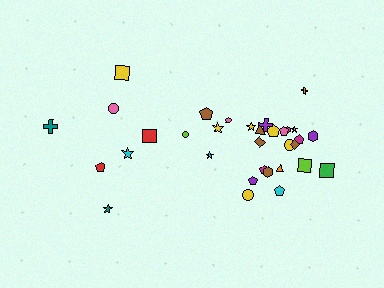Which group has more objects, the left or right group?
The right group.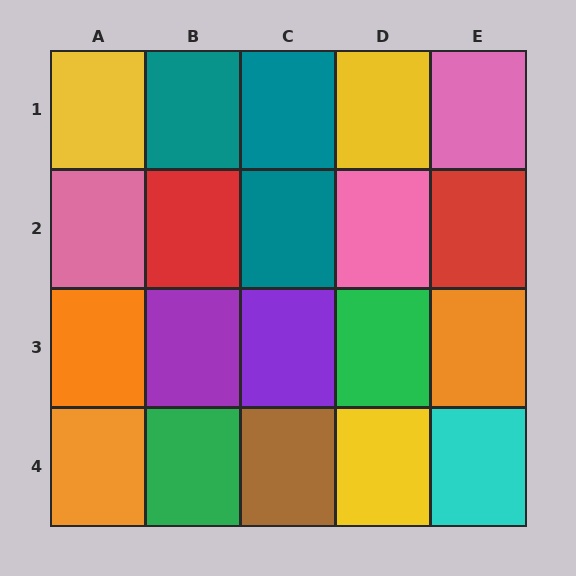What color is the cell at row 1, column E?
Pink.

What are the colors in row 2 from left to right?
Pink, red, teal, pink, red.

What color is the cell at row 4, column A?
Orange.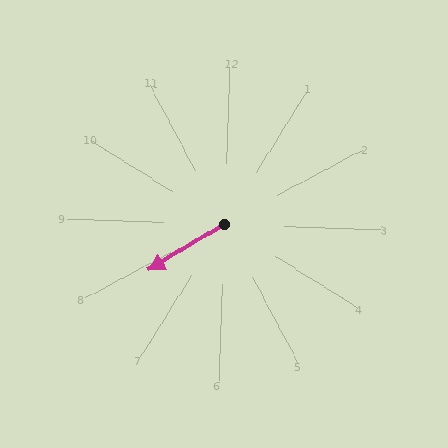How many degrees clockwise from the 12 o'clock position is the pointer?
Approximately 237 degrees.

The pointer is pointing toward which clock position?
Roughly 8 o'clock.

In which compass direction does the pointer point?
Southwest.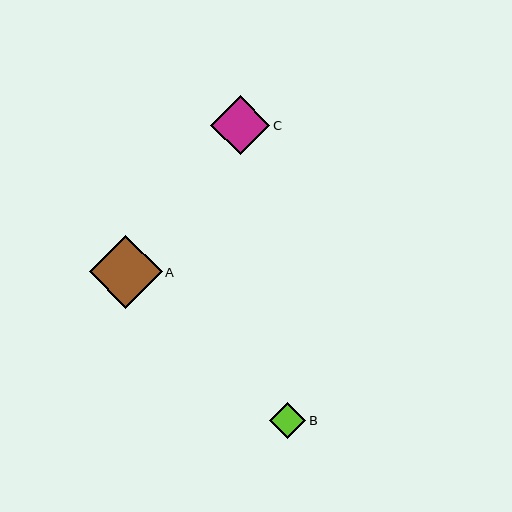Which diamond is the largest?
Diamond A is the largest with a size of approximately 72 pixels.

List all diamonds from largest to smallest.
From largest to smallest: A, C, B.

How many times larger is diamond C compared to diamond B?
Diamond C is approximately 1.6 times the size of diamond B.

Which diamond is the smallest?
Diamond B is the smallest with a size of approximately 36 pixels.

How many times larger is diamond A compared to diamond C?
Diamond A is approximately 1.2 times the size of diamond C.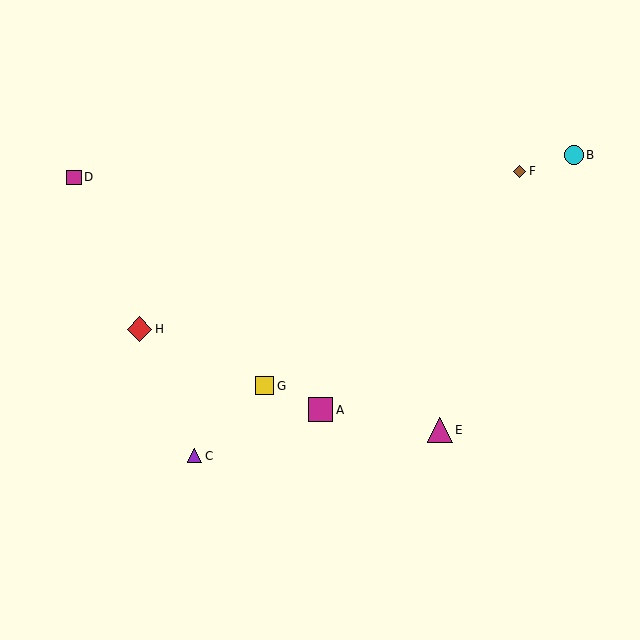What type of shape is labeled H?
Shape H is a red diamond.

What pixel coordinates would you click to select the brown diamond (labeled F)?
Click at (520, 171) to select the brown diamond F.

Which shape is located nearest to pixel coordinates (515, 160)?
The brown diamond (labeled F) at (520, 171) is nearest to that location.